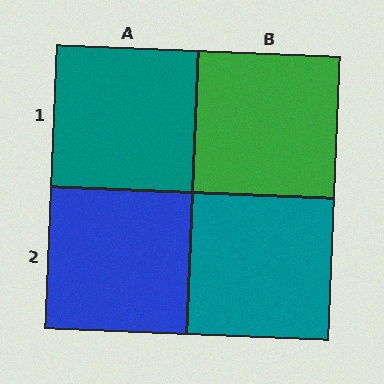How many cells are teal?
2 cells are teal.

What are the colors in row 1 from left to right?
Teal, green.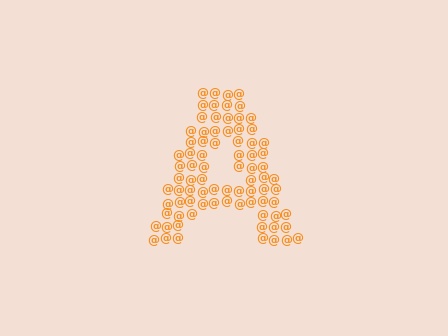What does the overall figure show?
The overall figure shows the letter A.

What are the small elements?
The small elements are at signs.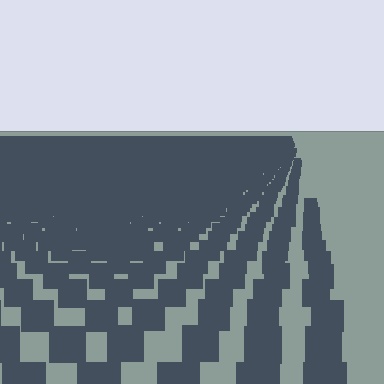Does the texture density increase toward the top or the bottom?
Density increases toward the top.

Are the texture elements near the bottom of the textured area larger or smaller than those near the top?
Larger. Near the bottom, elements are closer to the viewer and appear at a bigger on-screen size.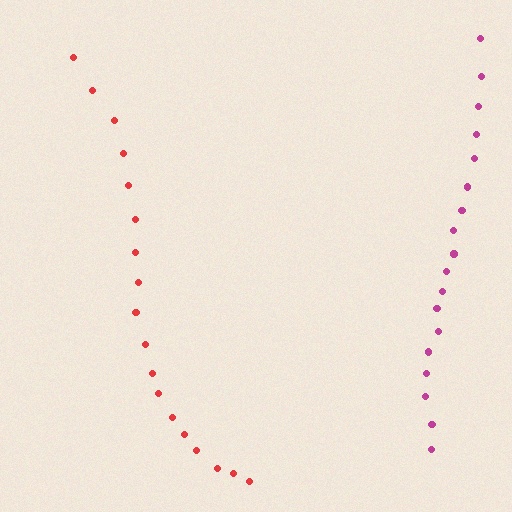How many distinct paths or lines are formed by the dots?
There are 2 distinct paths.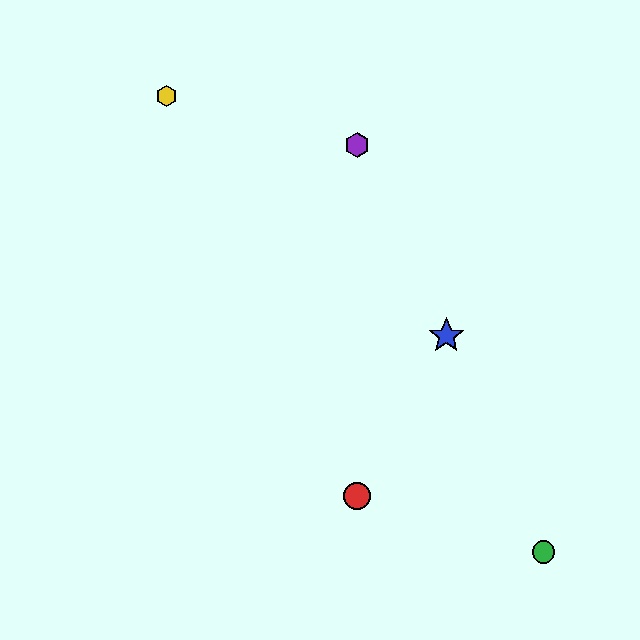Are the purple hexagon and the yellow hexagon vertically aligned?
No, the purple hexagon is at x≈357 and the yellow hexagon is at x≈166.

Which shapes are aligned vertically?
The red circle, the purple hexagon are aligned vertically.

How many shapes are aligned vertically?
2 shapes (the red circle, the purple hexagon) are aligned vertically.